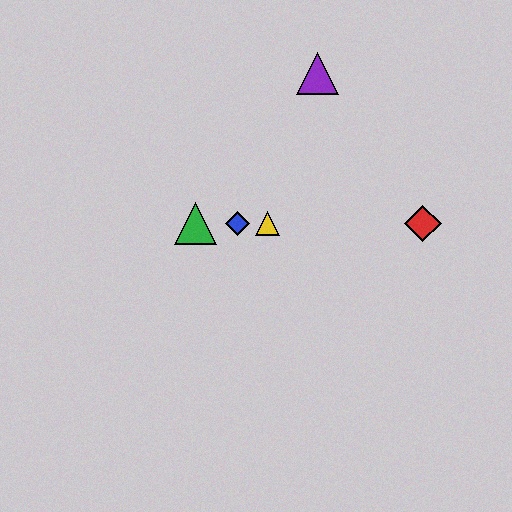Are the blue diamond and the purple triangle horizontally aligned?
No, the blue diamond is at y≈224 and the purple triangle is at y≈74.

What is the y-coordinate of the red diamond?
The red diamond is at y≈224.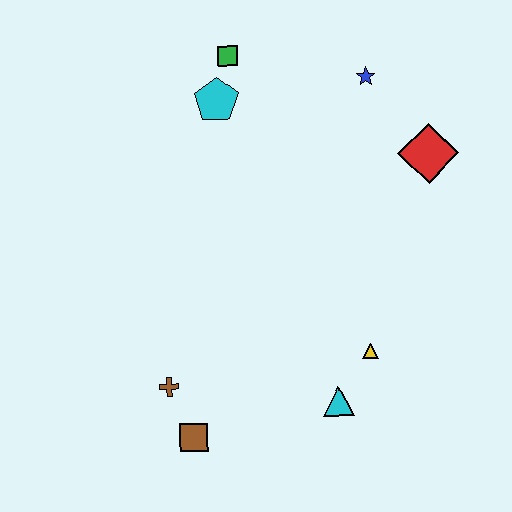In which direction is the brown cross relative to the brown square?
The brown cross is above the brown square.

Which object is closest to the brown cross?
The brown square is closest to the brown cross.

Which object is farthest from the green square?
The brown square is farthest from the green square.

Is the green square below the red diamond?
No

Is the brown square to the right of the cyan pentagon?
No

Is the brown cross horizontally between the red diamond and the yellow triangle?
No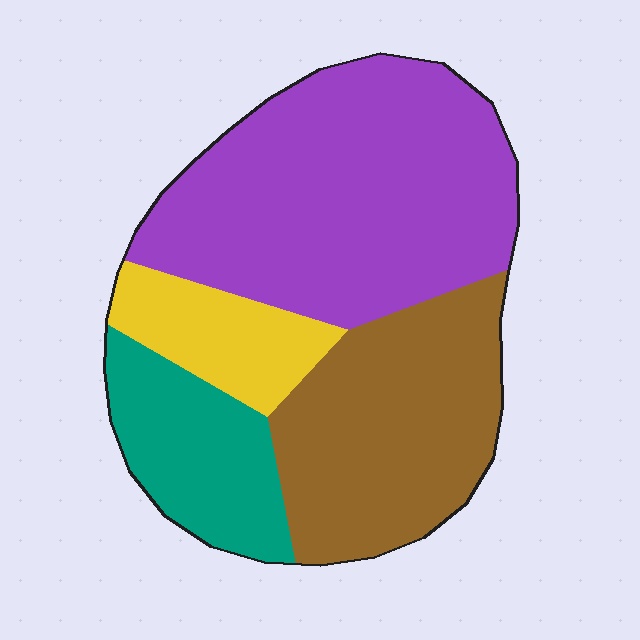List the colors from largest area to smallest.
From largest to smallest: purple, brown, teal, yellow.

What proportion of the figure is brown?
Brown covers around 30% of the figure.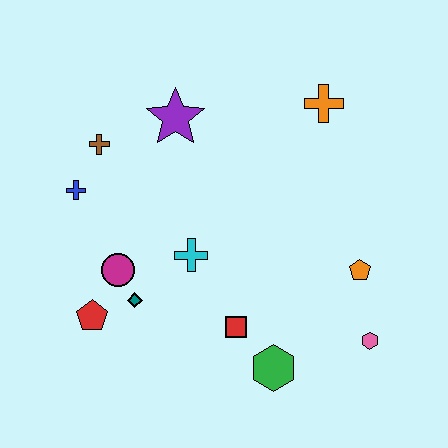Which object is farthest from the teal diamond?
The orange cross is farthest from the teal diamond.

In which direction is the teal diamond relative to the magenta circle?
The teal diamond is below the magenta circle.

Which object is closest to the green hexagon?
The red square is closest to the green hexagon.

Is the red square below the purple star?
Yes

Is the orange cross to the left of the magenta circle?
No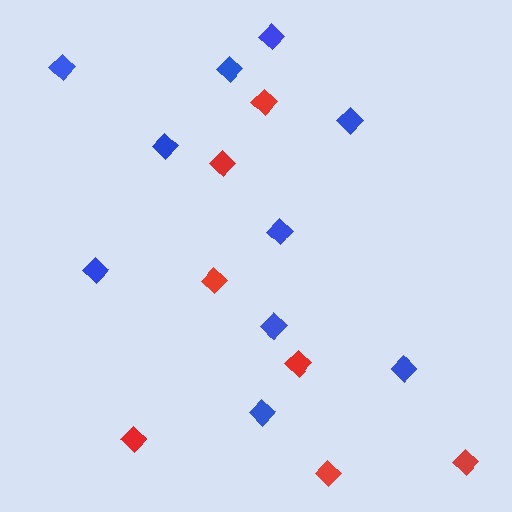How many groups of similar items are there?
There are 2 groups: one group of red diamonds (7) and one group of blue diamonds (10).